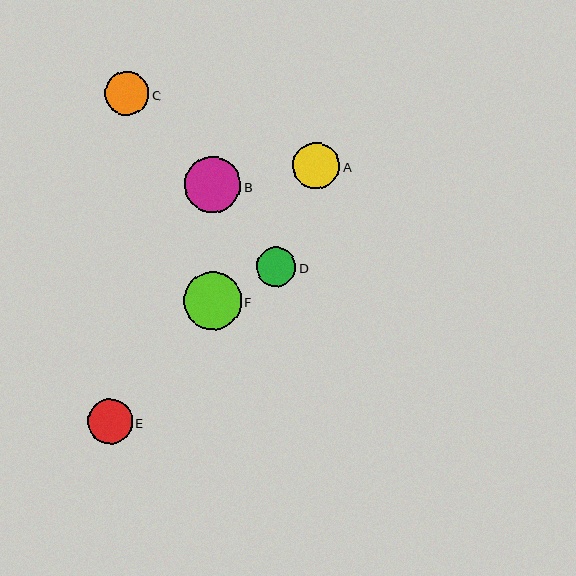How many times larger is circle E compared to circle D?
Circle E is approximately 1.1 times the size of circle D.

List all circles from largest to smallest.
From largest to smallest: F, B, A, E, C, D.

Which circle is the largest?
Circle F is the largest with a size of approximately 58 pixels.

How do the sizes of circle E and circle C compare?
Circle E and circle C are approximately the same size.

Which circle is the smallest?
Circle D is the smallest with a size of approximately 40 pixels.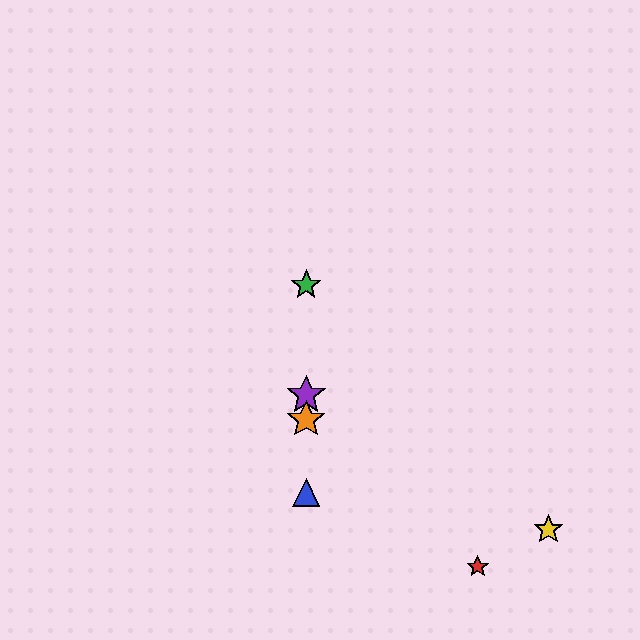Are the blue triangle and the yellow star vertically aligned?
No, the blue triangle is at x≈306 and the yellow star is at x≈548.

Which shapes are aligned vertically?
The blue triangle, the green star, the purple star, the orange star are aligned vertically.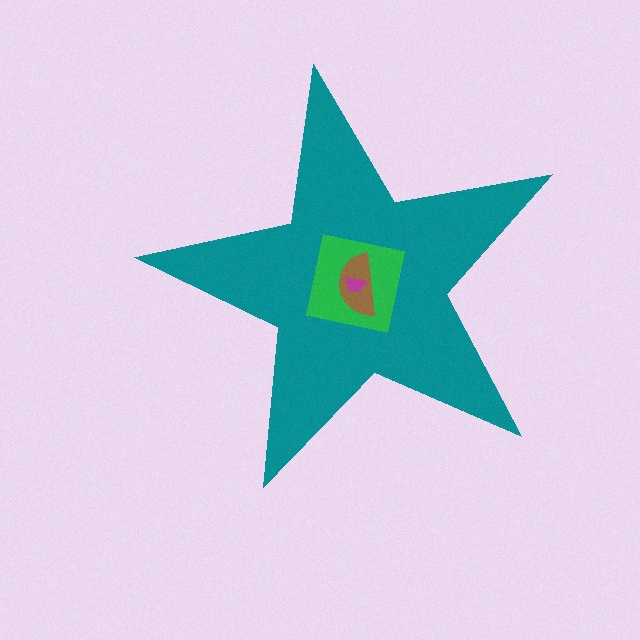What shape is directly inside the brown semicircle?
The magenta trapezoid.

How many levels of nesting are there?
4.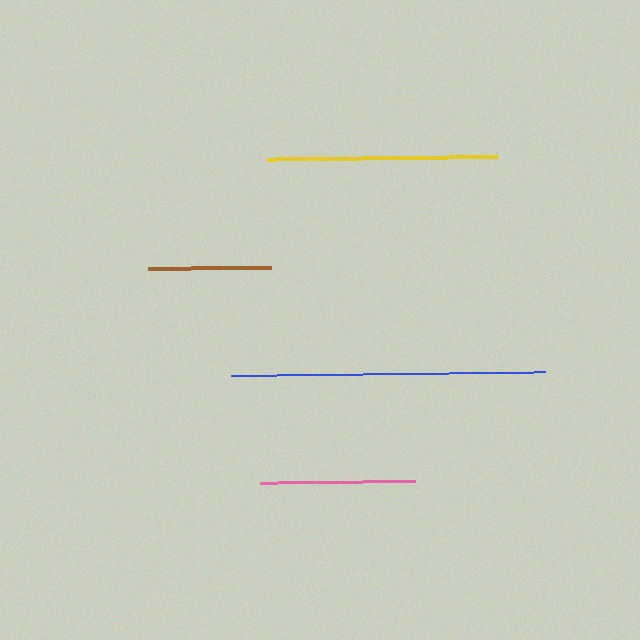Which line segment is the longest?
The blue line is the longest at approximately 315 pixels.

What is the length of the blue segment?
The blue segment is approximately 315 pixels long.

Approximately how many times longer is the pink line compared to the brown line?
The pink line is approximately 1.3 times the length of the brown line.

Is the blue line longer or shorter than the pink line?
The blue line is longer than the pink line.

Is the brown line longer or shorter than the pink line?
The pink line is longer than the brown line.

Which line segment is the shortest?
The brown line is the shortest at approximately 123 pixels.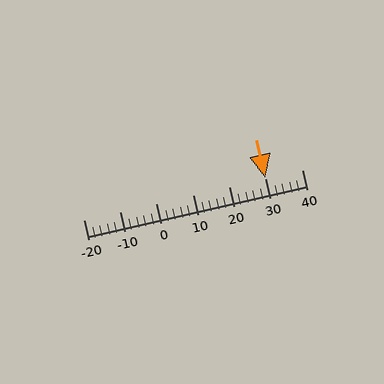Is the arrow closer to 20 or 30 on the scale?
The arrow is closer to 30.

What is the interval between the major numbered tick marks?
The major tick marks are spaced 10 units apart.